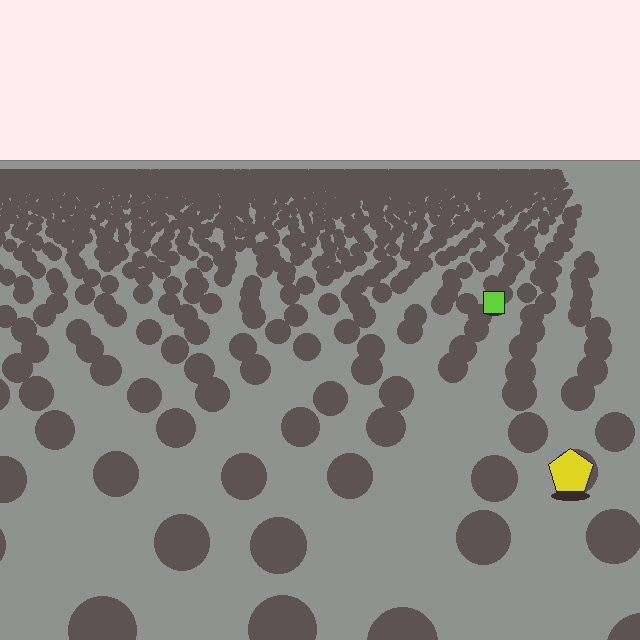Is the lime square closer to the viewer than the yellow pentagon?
No. The yellow pentagon is closer — you can tell from the texture gradient: the ground texture is coarser near it.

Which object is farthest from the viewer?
The lime square is farthest from the viewer. It appears smaller and the ground texture around it is denser.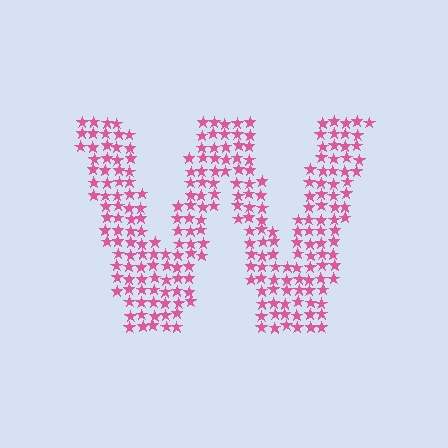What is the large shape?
The large shape is the letter W.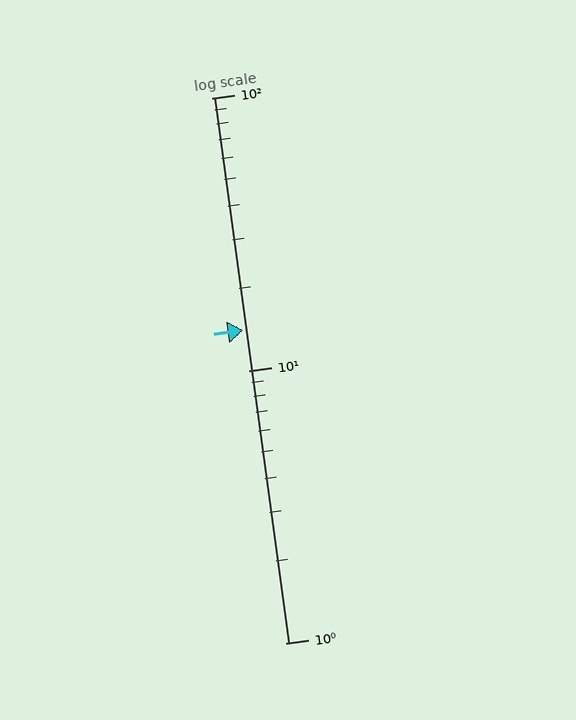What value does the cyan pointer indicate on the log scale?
The pointer indicates approximately 14.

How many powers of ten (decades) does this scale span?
The scale spans 2 decades, from 1 to 100.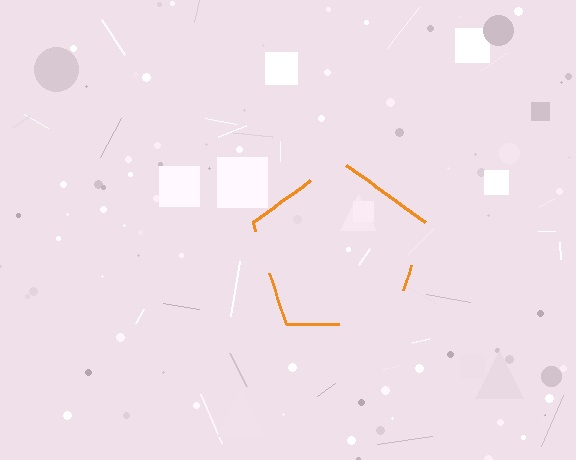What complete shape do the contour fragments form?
The contour fragments form a pentagon.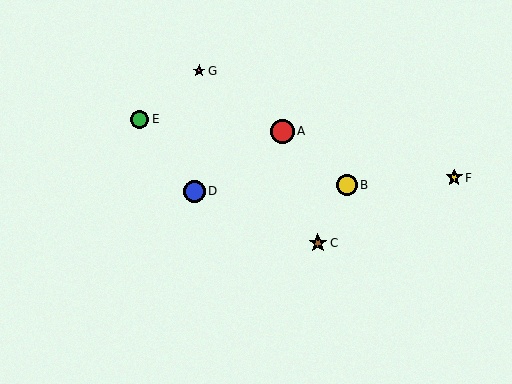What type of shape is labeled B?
Shape B is a yellow circle.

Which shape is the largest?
The red circle (labeled A) is the largest.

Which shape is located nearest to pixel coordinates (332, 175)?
The yellow circle (labeled B) at (347, 185) is nearest to that location.